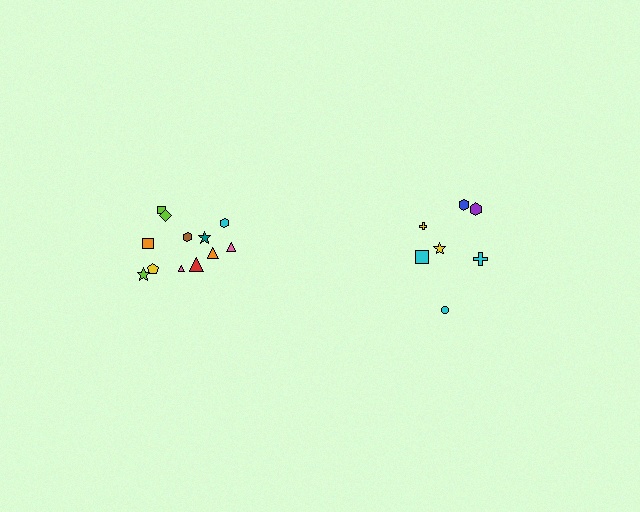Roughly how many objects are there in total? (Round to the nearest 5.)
Roughly 20 objects in total.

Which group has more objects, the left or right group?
The left group.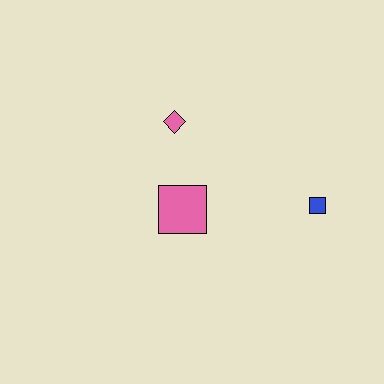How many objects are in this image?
There are 3 objects.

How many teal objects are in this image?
There are no teal objects.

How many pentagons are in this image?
There are no pentagons.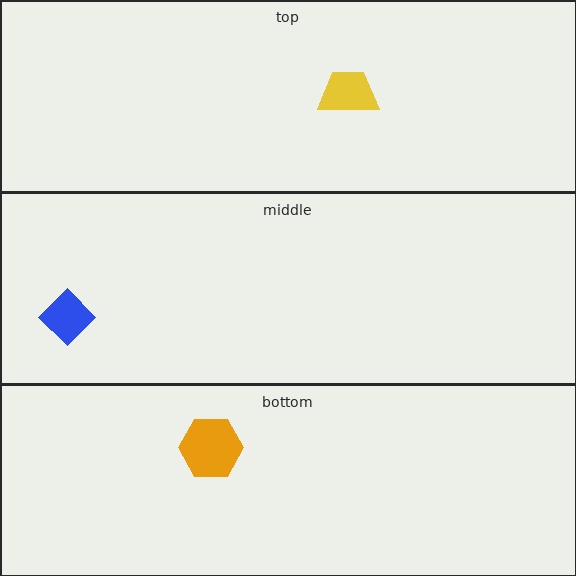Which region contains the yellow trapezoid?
The top region.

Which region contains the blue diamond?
The middle region.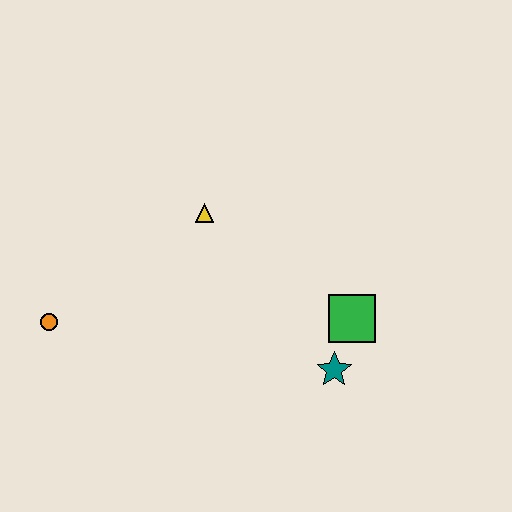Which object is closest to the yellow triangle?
The green square is closest to the yellow triangle.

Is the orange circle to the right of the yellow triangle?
No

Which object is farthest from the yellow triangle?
The teal star is farthest from the yellow triangle.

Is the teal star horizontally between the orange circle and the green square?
Yes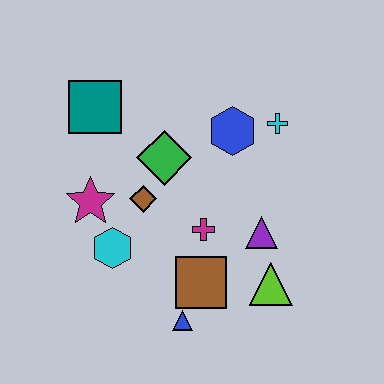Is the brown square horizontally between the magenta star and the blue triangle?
No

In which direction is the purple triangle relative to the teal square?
The purple triangle is to the right of the teal square.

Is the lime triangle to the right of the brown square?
Yes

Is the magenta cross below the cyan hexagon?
No